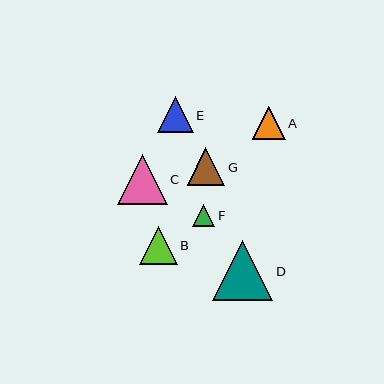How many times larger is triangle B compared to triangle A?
Triangle B is approximately 1.1 times the size of triangle A.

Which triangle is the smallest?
Triangle F is the smallest with a size of approximately 23 pixels.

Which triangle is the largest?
Triangle D is the largest with a size of approximately 60 pixels.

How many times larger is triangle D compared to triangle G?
Triangle D is approximately 1.6 times the size of triangle G.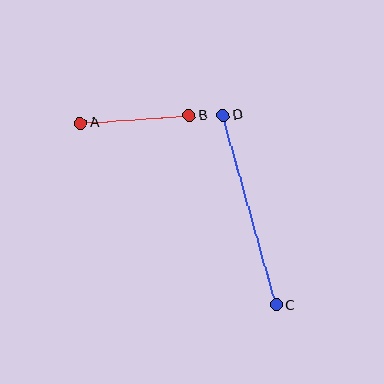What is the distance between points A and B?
The distance is approximately 109 pixels.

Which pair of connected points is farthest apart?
Points C and D are farthest apart.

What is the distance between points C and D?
The distance is approximately 197 pixels.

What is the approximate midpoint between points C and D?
The midpoint is at approximately (250, 210) pixels.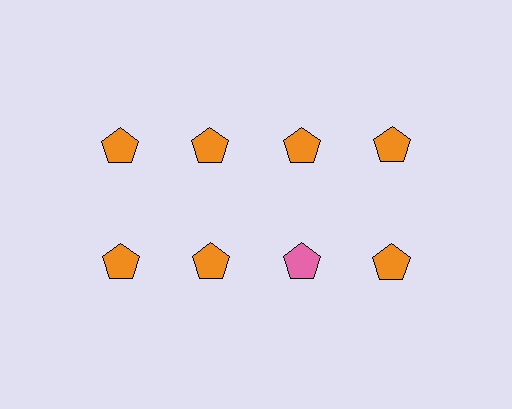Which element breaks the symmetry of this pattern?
The pink pentagon in the second row, center column breaks the symmetry. All other shapes are orange pentagons.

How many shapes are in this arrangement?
There are 8 shapes arranged in a grid pattern.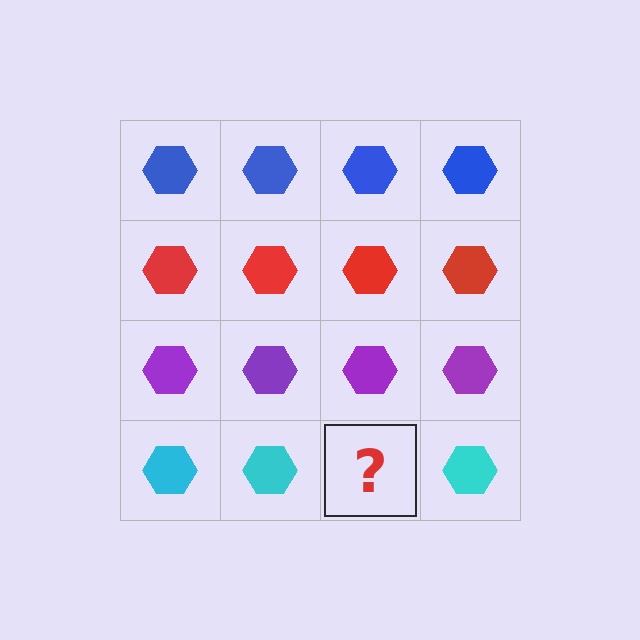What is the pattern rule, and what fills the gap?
The rule is that each row has a consistent color. The gap should be filled with a cyan hexagon.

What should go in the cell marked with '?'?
The missing cell should contain a cyan hexagon.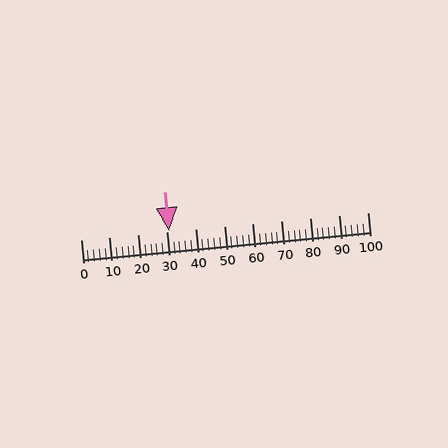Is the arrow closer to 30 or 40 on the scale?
The arrow is closer to 30.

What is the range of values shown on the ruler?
The ruler shows values from 0 to 100.